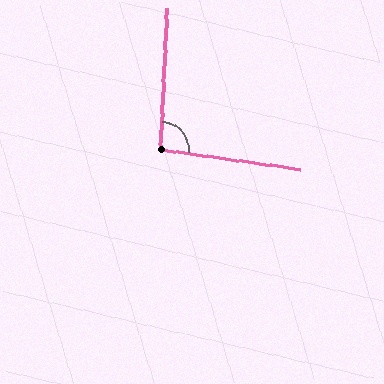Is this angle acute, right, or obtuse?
It is obtuse.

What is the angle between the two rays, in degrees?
Approximately 96 degrees.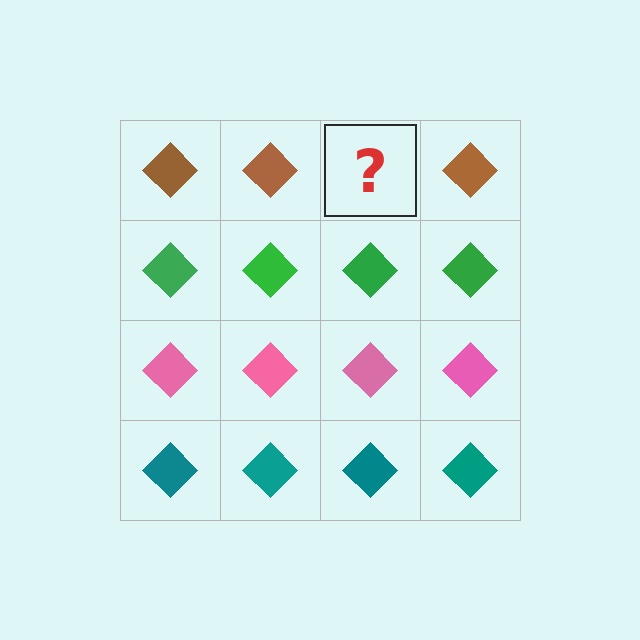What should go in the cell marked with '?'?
The missing cell should contain a brown diamond.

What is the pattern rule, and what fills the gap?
The rule is that each row has a consistent color. The gap should be filled with a brown diamond.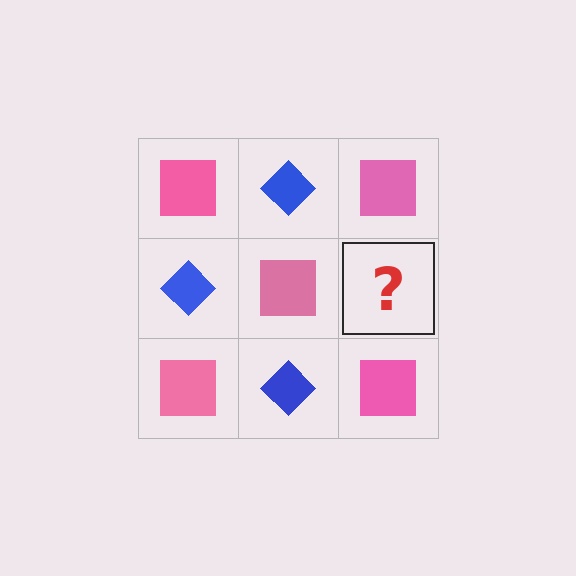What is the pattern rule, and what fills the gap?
The rule is that it alternates pink square and blue diamond in a checkerboard pattern. The gap should be filled with a blue diamond.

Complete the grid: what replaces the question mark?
The question mark should be replaced with a blue diamond.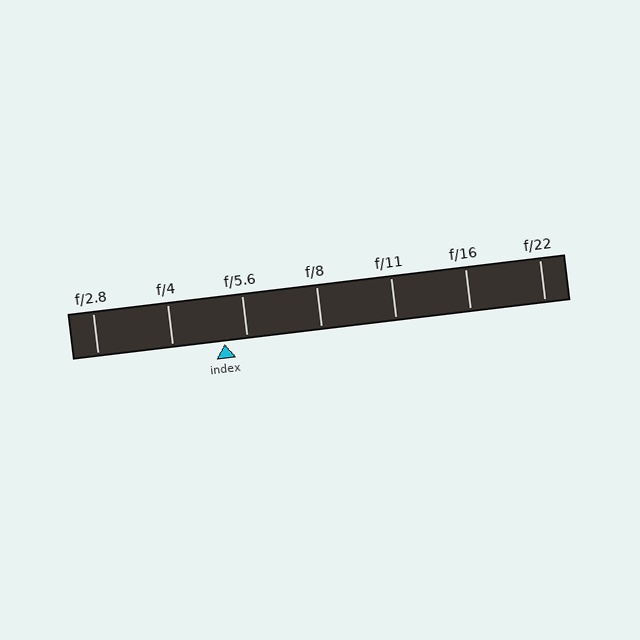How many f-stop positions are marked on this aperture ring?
There are 7 f-stop positions marked.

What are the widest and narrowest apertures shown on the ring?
The widest aperture shown is f/2.8 and the narrowest is f/22.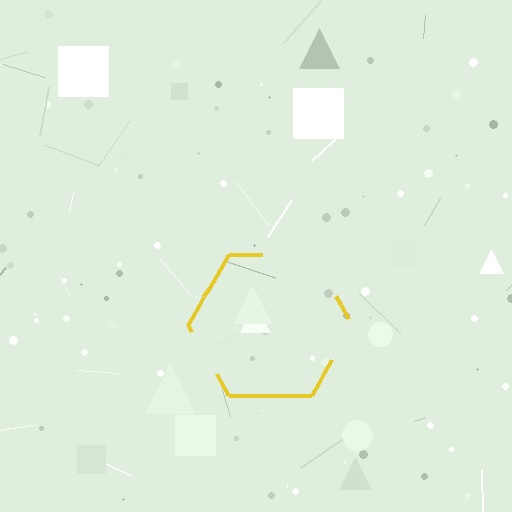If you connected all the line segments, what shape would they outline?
They would outline a hexagon.